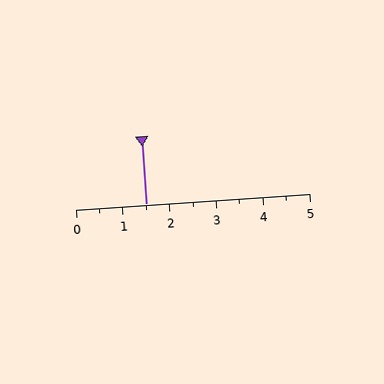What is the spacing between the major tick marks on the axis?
The major ticks are spaced 1 apart.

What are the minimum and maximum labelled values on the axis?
The axis runs from 0 to 5.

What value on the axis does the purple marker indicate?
The marker indicates approximately 1.5.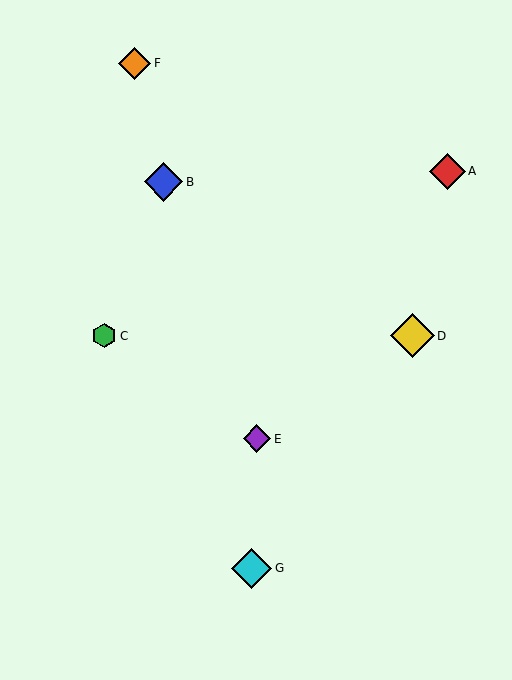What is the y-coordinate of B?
Object B is at y≈182.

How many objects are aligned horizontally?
2 objects (C, D) are aligned horizontally.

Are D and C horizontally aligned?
Yes, both are at y≈336.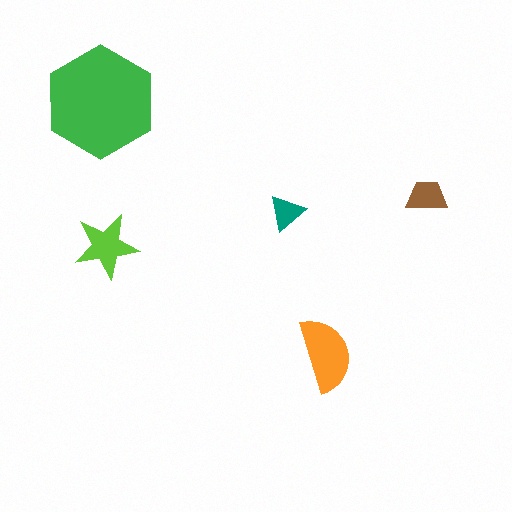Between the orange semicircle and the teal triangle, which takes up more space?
The orange semicircle.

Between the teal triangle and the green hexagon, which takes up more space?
The green hexagon.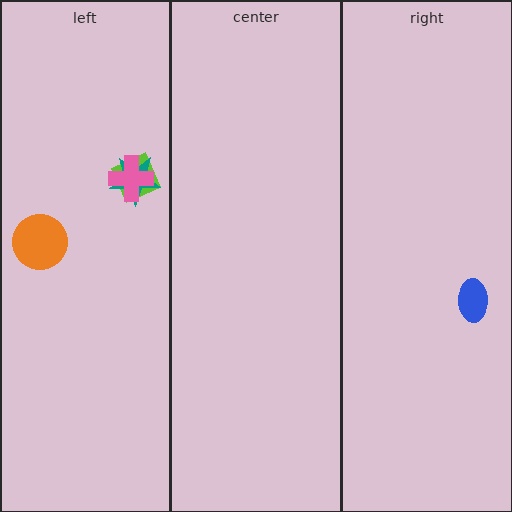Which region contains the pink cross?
The left region.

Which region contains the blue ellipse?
The right region.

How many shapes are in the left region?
4.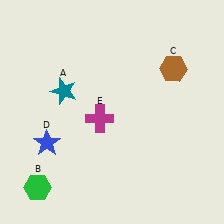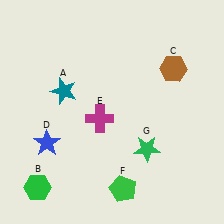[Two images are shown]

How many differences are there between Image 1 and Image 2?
There are 2 differences between the two images.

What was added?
A green pentagon (F), a green star (G) were added in Image 2.